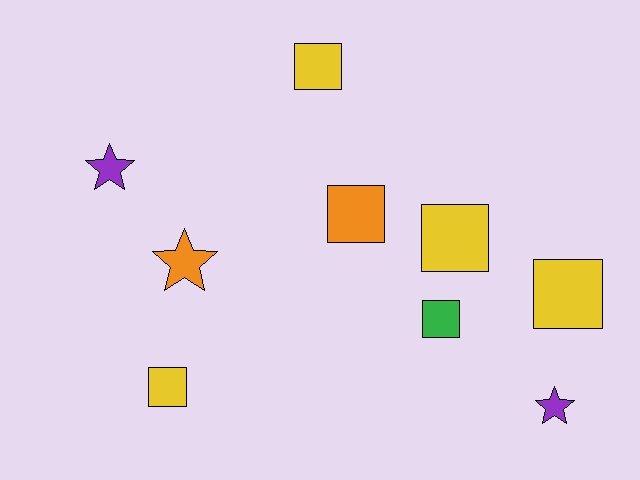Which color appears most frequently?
Yellow, with 4 objects.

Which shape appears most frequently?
Square, with 6 objects.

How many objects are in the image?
There are 9 objects.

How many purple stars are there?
There are 2 purple stars.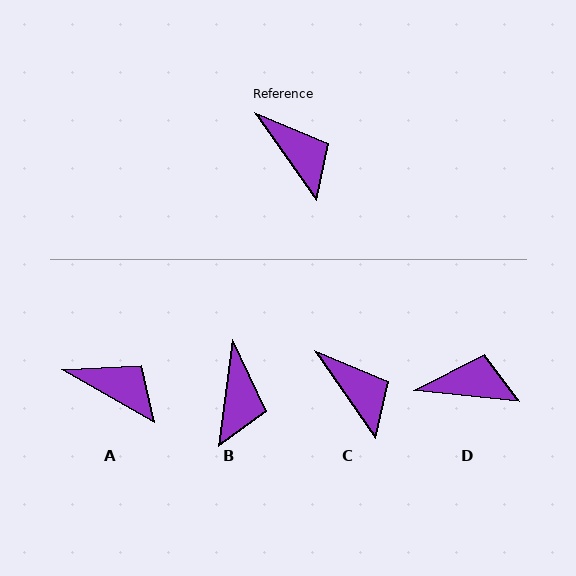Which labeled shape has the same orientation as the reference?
C.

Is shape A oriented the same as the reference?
No, it is off by about 25 degrees.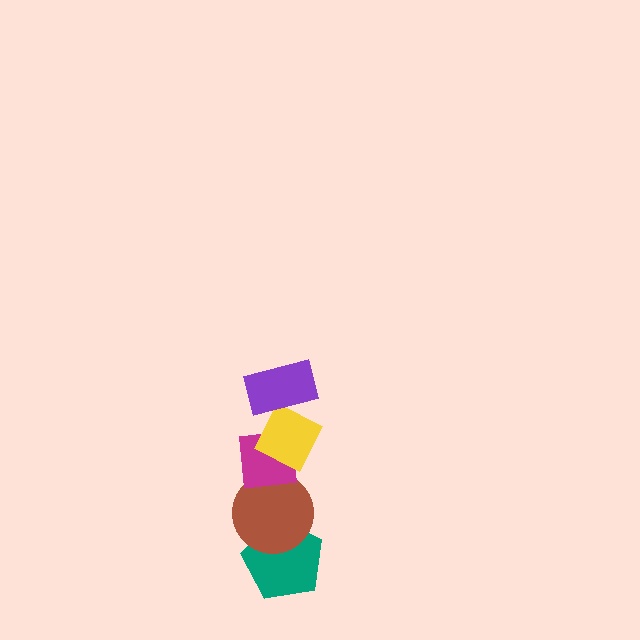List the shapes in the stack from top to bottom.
From top to bottom: the purple rectangle, the yellow diamond, the magenta square, the brown circle, the teal pentagon.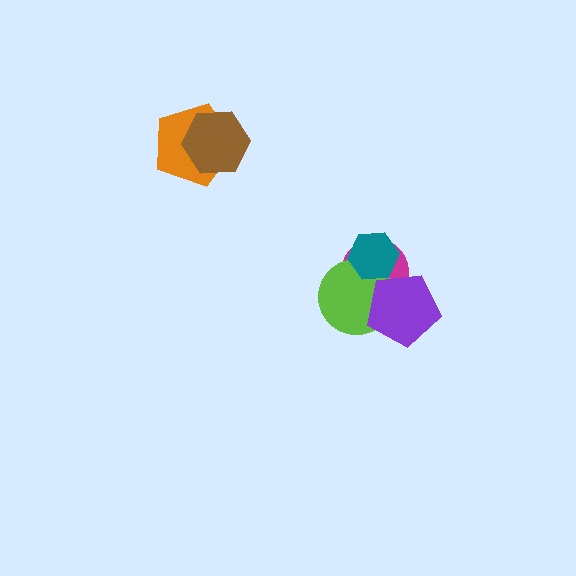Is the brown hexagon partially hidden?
No, no other shape covers it.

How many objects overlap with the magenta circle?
3 objects overlap with the magenta circle.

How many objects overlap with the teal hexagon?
2 objects overlap with the teal hexagon.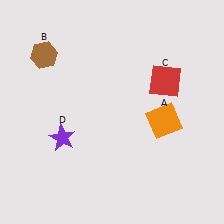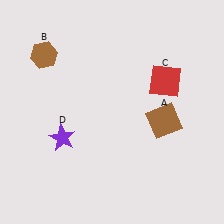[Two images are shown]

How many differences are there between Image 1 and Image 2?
There is 1 difference between the two images.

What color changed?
The square (A) changed from orange in Image 1 to brown in Image 2.